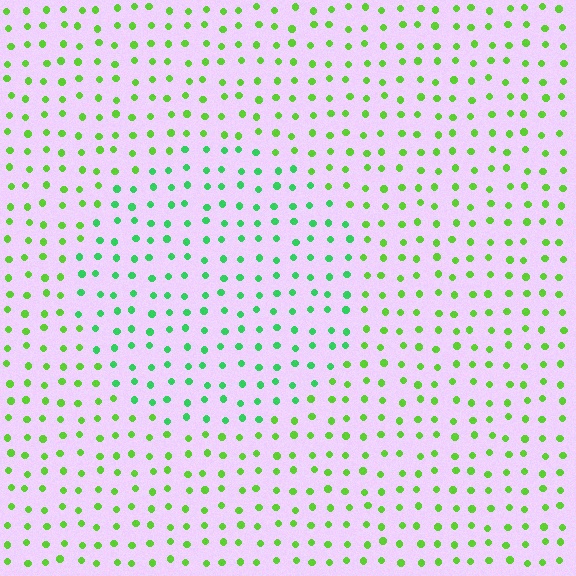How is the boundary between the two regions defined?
The boundary is defined purely by a slight shift in hue (about 33 degrees). Spacing, size, and orientation are identical on both sides.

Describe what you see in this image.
The image is filled with small lime elements in a uniform arrangement. A circle-shaped region is visible where the elements are tinted to a slightly different hue, forming a subtle color boundary.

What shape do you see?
I see a circle.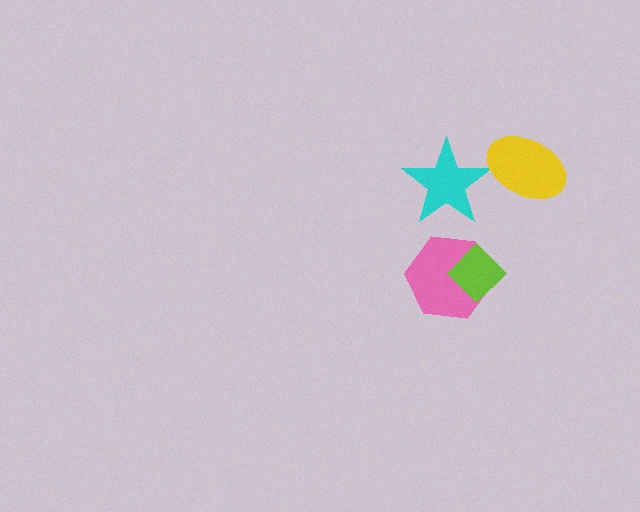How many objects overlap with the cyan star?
0 objects overlap with the cyan star.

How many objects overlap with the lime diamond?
1 object overlaps with the lime diamond.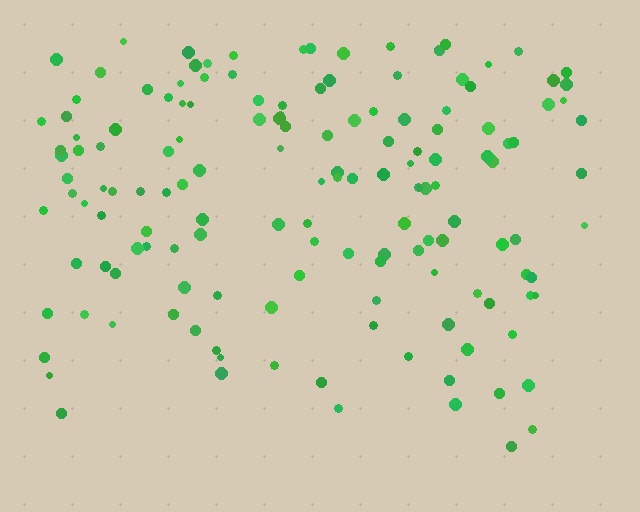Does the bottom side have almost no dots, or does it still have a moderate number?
Still a moderate number, just noticeably fewer than the top.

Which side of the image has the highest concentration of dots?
The top.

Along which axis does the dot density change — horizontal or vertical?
Vertical.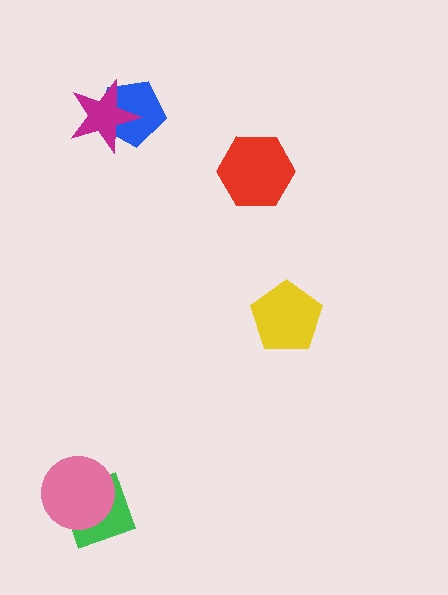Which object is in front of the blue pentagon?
The magenta star is in front of the blue pentagon.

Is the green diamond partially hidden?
Yes, it is partially covered by another shape.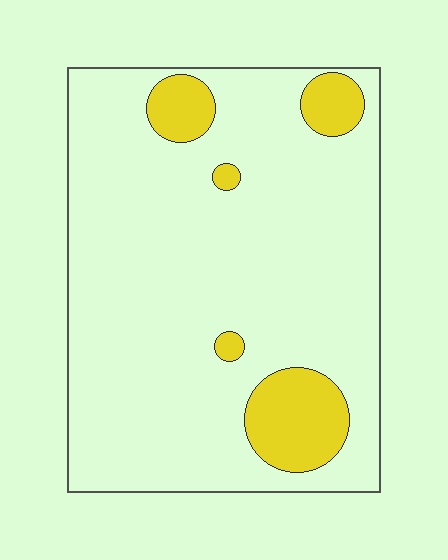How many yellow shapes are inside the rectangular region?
5.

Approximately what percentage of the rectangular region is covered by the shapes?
Approximately 15%.